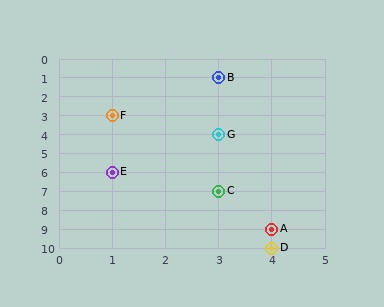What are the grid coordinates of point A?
Point A is at grid coordinates (4, 9).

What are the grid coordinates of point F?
Point F is at grid coordinates (1, 3).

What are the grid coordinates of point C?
Point C is at grid coordinates (3, 7).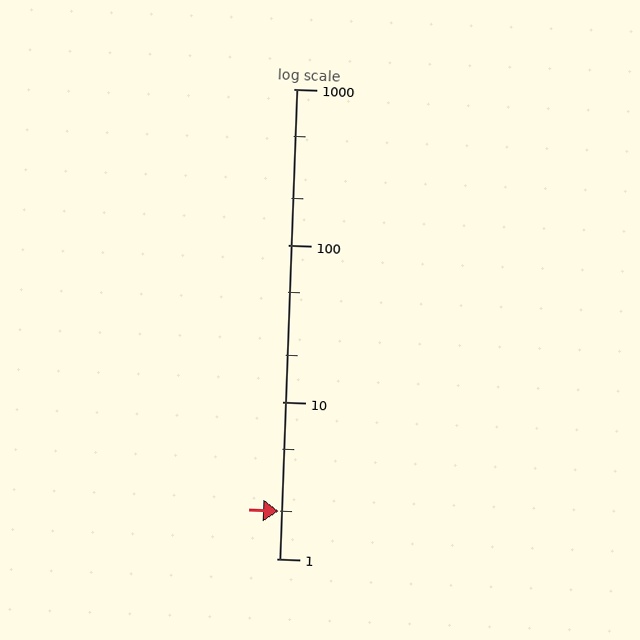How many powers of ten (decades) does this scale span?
The scale spans 3 decades, from 1 to 1000.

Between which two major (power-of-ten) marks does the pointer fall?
The pointer is between 1 and 10.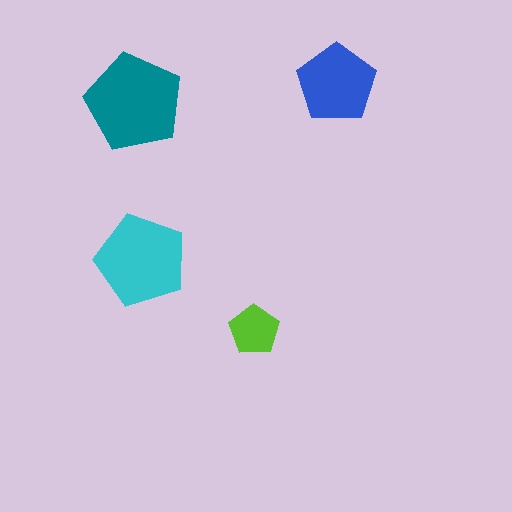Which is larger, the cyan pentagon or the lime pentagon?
The cyan one.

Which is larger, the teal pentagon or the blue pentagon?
The teal one.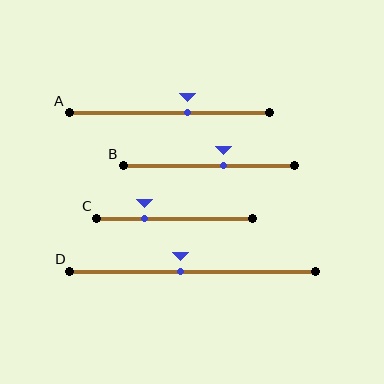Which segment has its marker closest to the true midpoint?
Segment D has its marker closest to the true midpoint.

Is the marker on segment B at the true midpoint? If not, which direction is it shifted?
No, the marker on segment B is shifted to the right by about 9% of the segment length.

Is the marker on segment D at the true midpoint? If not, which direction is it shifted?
No, the marker on segment D is shifted to the left by about 5% of the segment length.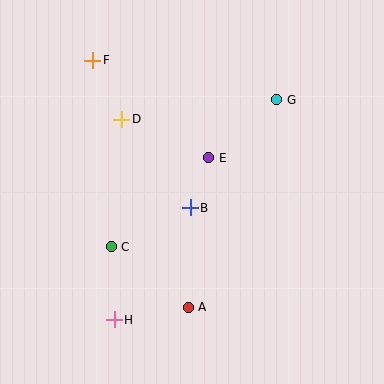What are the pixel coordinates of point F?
Point F is at (93, 60).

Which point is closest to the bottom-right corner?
Point A is closest to the bottom-right corner.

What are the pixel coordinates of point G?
Point G is at (277, 100).